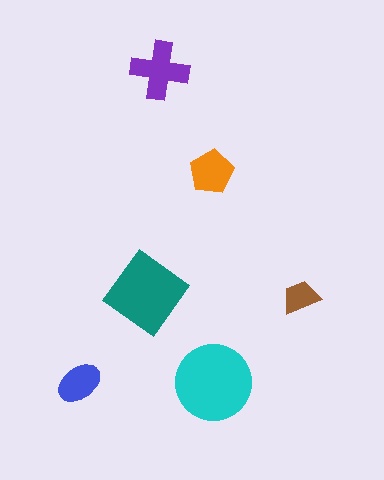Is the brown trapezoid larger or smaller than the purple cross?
Smaller.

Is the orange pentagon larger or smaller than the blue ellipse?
Larger.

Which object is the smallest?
The brown trapezoid.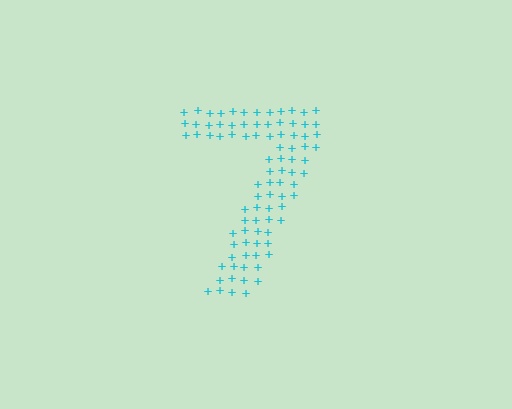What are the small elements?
The small elements are plus signs.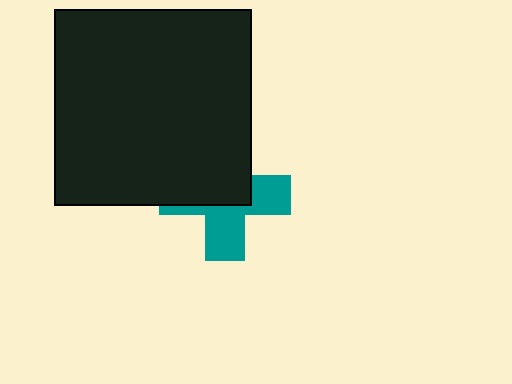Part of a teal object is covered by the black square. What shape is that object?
It is a cross.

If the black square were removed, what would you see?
You would see the complete teal cross.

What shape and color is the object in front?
The object in front is a black square.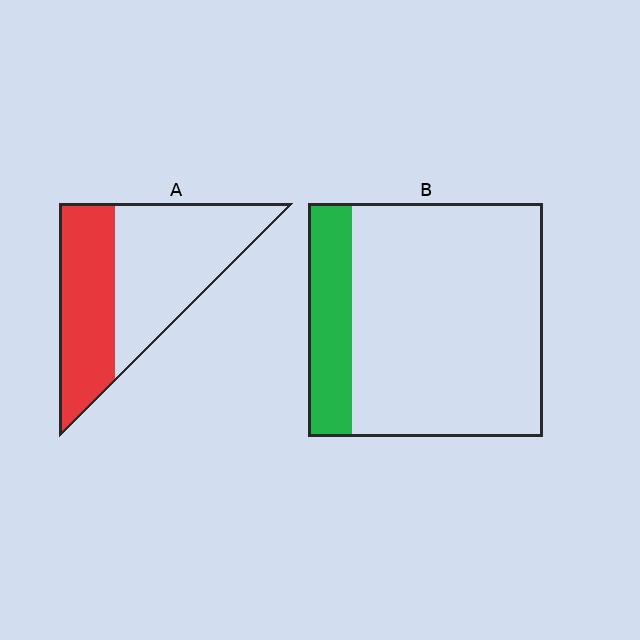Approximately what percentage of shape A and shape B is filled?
A is approximately 40% and B is approximately 20%.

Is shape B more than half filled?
No.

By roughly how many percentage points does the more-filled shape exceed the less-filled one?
By roughly 25 percentage points (A over B).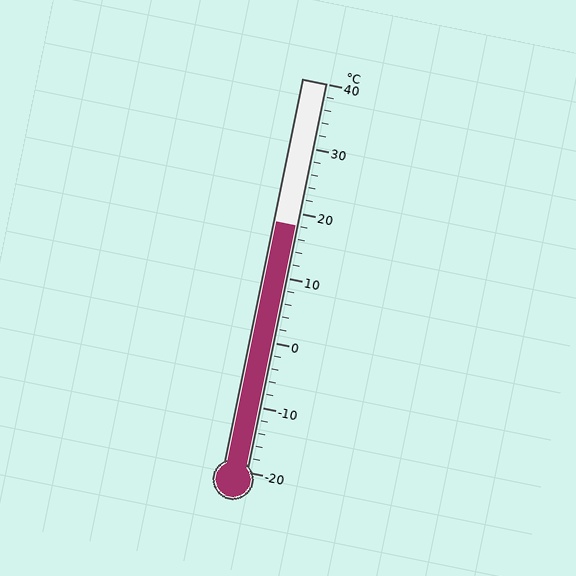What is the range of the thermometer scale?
The thermometer scale ranges from -20°C to 40°C.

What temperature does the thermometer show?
The thermometer shows approximately 18°C.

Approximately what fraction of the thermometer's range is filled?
The thermometer is filled to approximately 65% of its range.